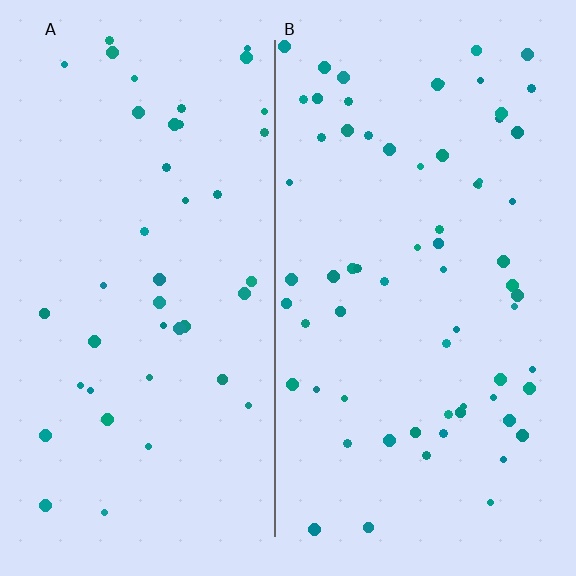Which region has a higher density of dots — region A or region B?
B (the right).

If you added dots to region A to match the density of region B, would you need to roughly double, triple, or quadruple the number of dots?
Approximately double.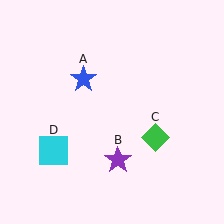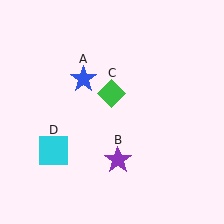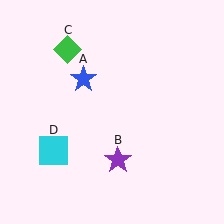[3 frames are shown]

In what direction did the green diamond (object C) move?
The green diamond (object C) moved up and to the left.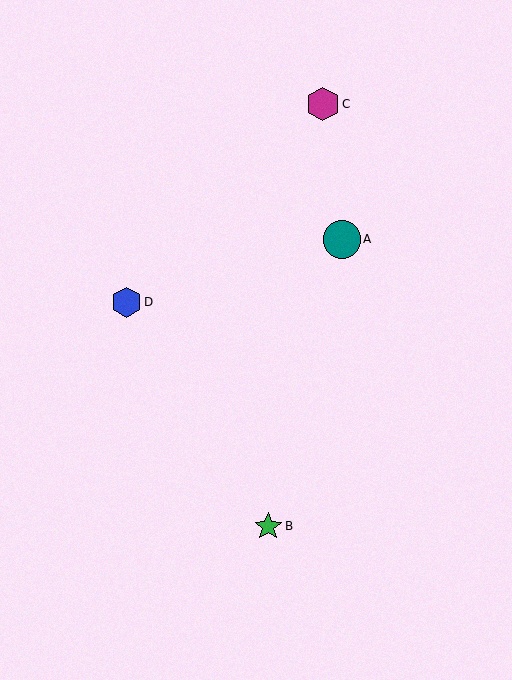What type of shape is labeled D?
Shape D is a blue hexagon.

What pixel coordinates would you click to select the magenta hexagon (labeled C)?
Click at (323, 104) to select the magenta hexagon C.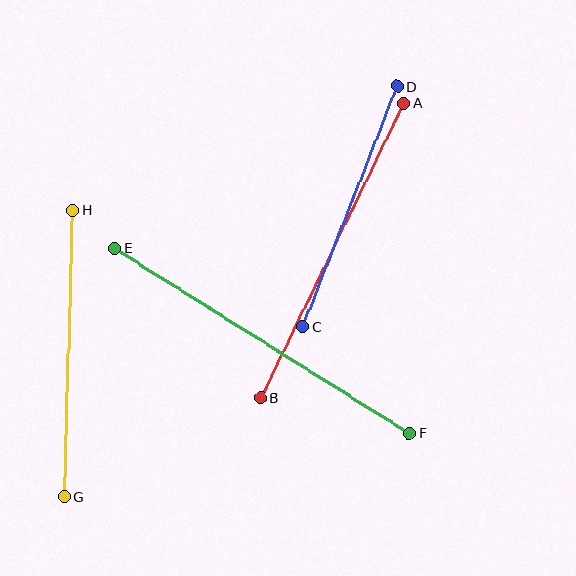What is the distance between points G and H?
The distance is approximately 286 pixels.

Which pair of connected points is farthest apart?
Points E and F are farthest apart.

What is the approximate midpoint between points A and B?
The midpoint is at approximately (332, 250) pixels.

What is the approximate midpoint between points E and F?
The midpoint is at approximately (262, 341) pixels.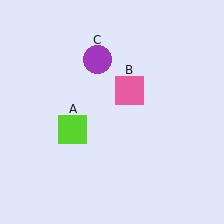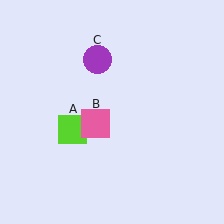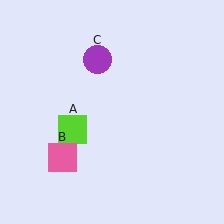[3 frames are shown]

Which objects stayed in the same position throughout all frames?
Lime square (object A) and purple circle (object C) remained stationary.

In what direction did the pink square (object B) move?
The pink square (object B) moved down and to the left.